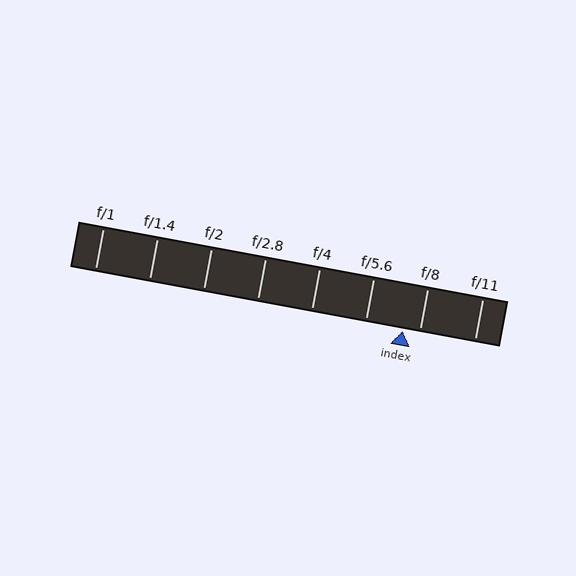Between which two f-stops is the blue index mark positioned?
The index mark is between f/5.6 and f/8.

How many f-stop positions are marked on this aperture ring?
There are 8 f-stop positions marked.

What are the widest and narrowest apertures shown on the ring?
The widest aperture shown is f/1 and the narrowest is f/11.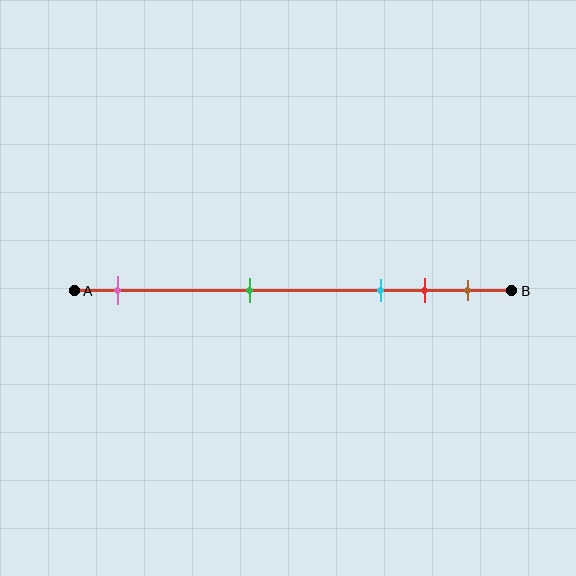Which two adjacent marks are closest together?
The red and brown marks are the closest adjacent pair.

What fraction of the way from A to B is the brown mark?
The brown mark is approximately 90% (0.9) of the way from A to B.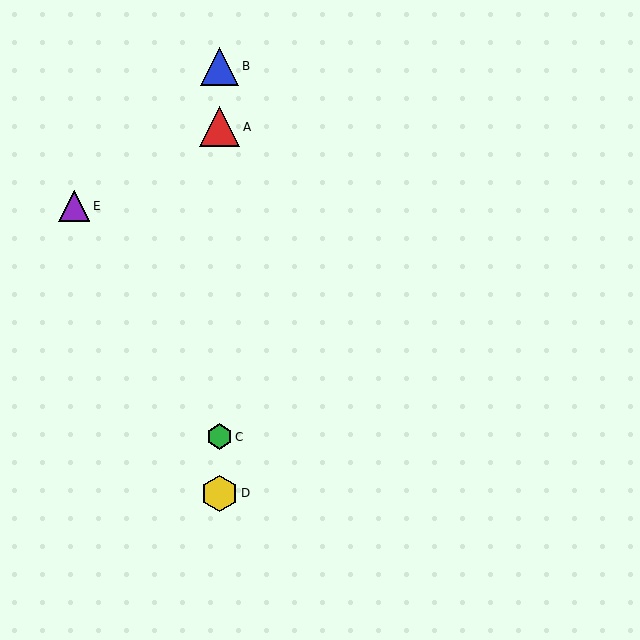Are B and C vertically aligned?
Yes, both are at x≈220.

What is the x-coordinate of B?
Object B is at x≈220.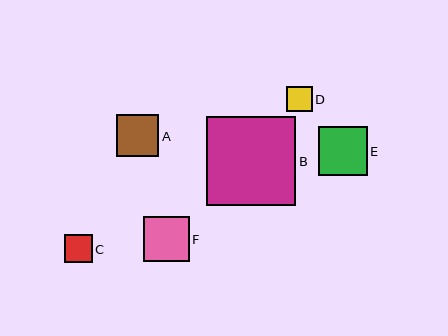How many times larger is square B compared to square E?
Square B is approximately 1.8 times the size of square E.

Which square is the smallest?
Square D is the smallest with a size of approximately 25 pixels.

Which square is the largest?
Square B is the largest with a size of approximately 89 pixels.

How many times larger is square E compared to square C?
Square E is approximately 1.7 times the size of square C.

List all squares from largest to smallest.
From largest to smallest: B, E, F, A, C, D.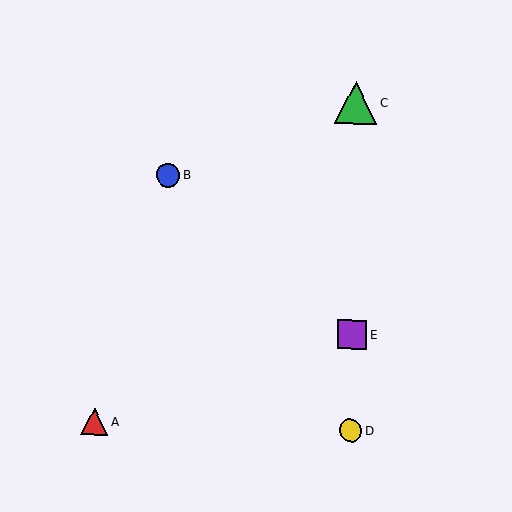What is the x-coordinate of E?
Object E is at x≈352.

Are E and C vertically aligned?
Yes, both are at x≈352.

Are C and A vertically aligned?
No, C is at x≈356 and A is at x≈95.